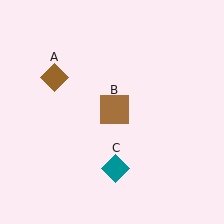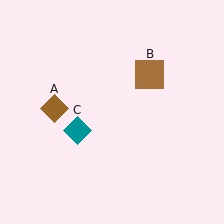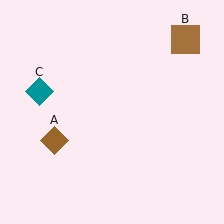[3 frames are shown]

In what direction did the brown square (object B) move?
The brown square (object B) moved up and to the right.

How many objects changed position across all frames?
3 objects changed position: brown diamond (object A), brown square (object B), teal diamond (object C).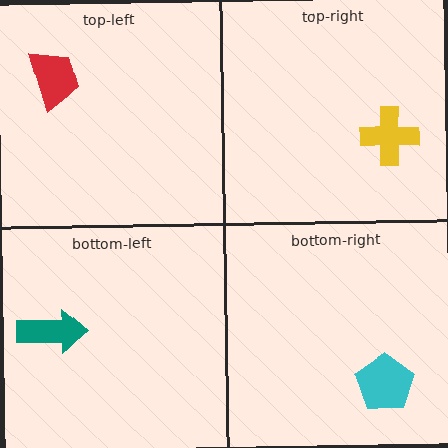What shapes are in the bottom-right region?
The cyan pentagon.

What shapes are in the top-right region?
The yellow cross.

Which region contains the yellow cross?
The top-right region.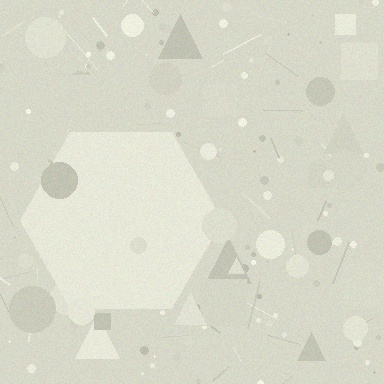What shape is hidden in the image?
A hexagon is hidden in the image.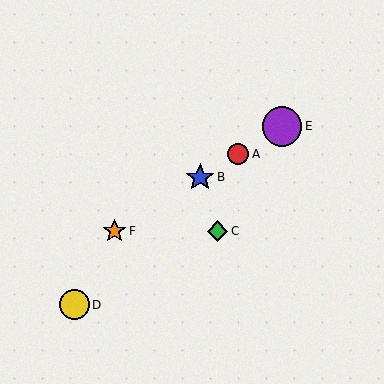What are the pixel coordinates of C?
Object C is at (217, 231).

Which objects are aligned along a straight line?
Objects A, B, E, F are aligned along a straight line.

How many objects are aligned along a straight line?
4 objects (A, B, E, F) are aligned along a straight line.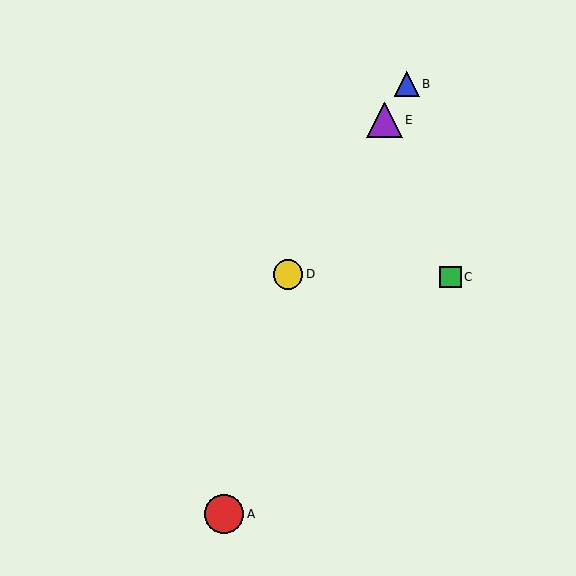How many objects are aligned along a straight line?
3 objects (B, D, E) are aligned along a straight line.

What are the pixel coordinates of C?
Object C is at (450, 277).